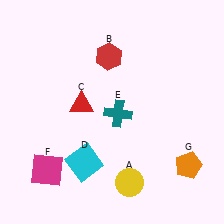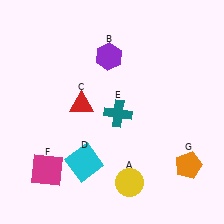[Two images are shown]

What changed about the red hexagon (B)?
In Image 1, B is red. In Image 2, it changed to purple.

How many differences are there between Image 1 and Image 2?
There is 1 difference between the two images.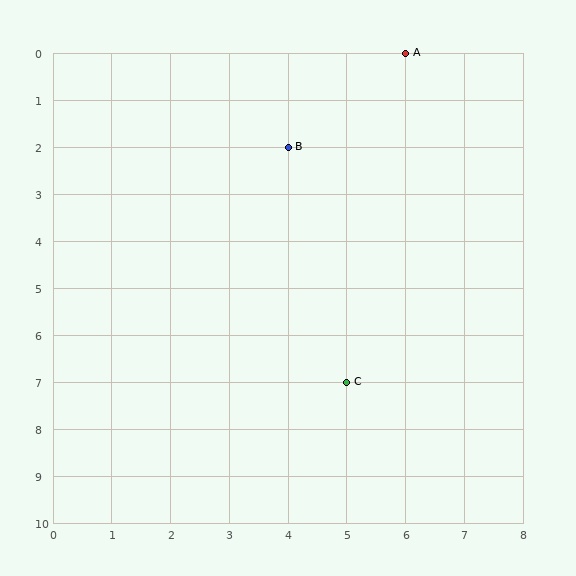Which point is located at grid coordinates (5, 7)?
Point C is at (5, 7).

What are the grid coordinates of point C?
Point C is at grid coordinates (5, 7).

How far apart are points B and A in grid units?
Points B and A are 2 columns and 2 rows apart (about 2.8 grid units diagonally).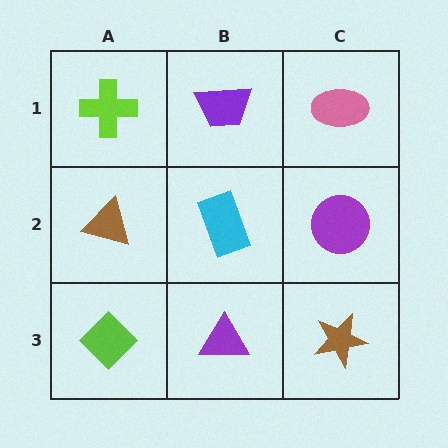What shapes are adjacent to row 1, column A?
A brown triangle (row 2, column A), a purple trapezoid (row 1, column B).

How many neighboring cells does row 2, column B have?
4.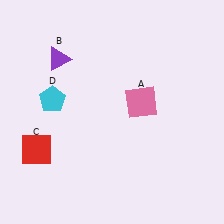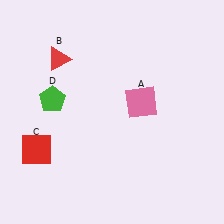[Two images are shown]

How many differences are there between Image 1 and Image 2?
There are 2 differences between the two images.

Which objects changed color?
B changed from purple to red. D changed from cyan to green.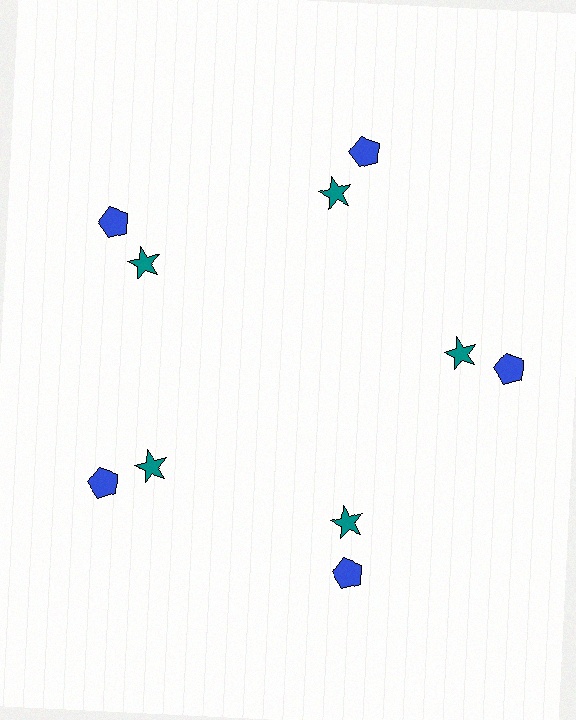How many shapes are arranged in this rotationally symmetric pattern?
There are 10 shapes, arranged in 5 groups of 2.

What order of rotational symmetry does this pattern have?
This pattern has 5-fold rotational symmetry.